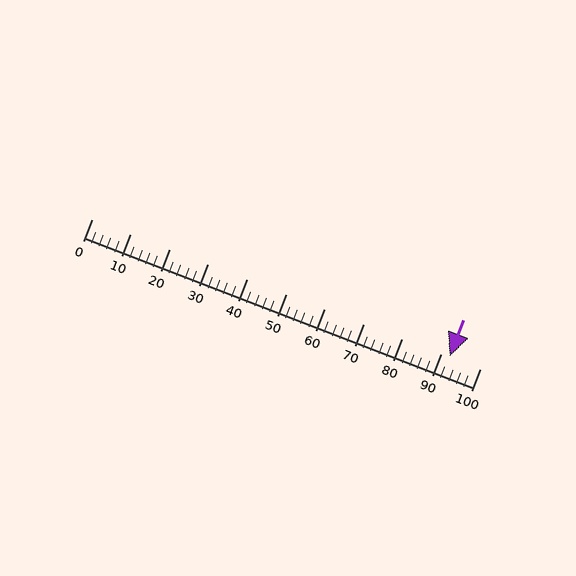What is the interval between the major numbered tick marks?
The major tick marks are spaced 10 units apart.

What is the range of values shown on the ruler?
The ruler shows values from 0 to 100.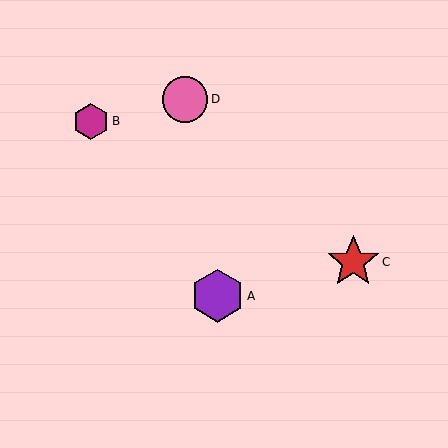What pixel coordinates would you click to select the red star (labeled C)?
Click at (353, 262) to select the red star C.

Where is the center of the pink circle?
The center of the pink circle is at (185, 100).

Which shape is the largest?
The purple hexagon (labeled A) is the largest.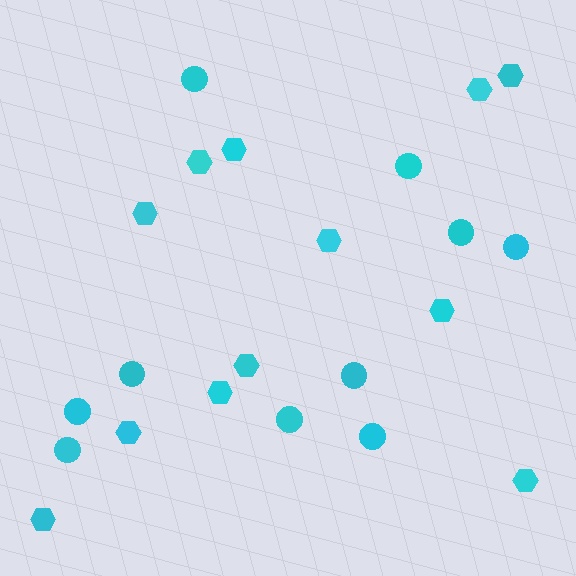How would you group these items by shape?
There are 2 groups: one group of hexagons (12) and one group of circles (10).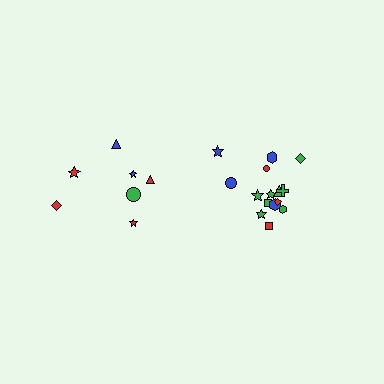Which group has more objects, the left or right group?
The right group.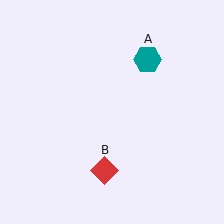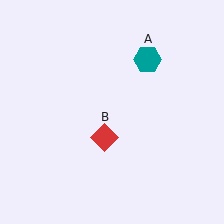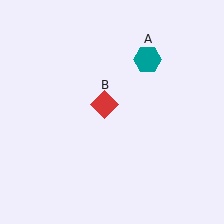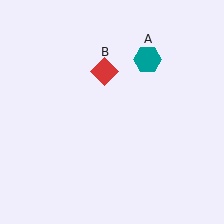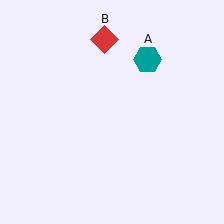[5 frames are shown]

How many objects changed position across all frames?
1 object changed position: red diamond (object B).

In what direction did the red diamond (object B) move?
The red diamond (object B) moved up.